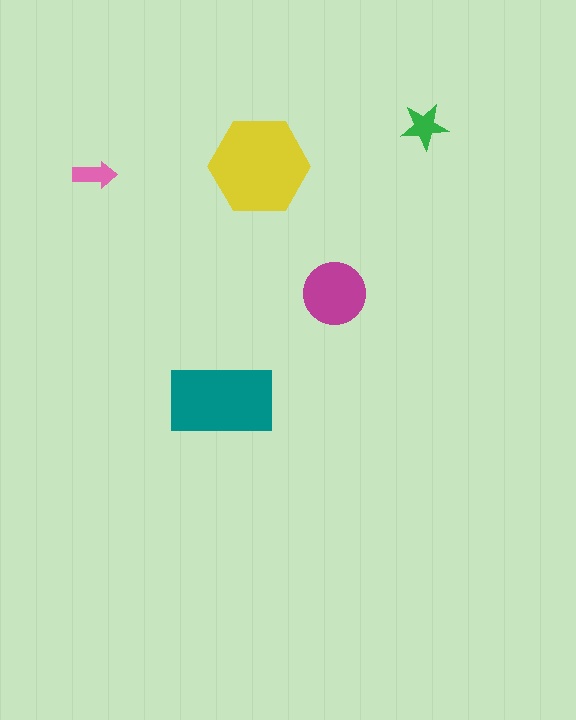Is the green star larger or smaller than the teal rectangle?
Smaller.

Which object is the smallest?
The pink arrow.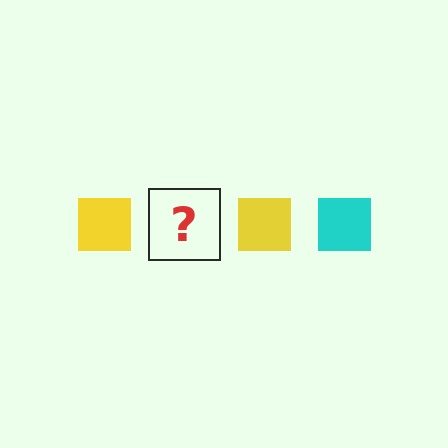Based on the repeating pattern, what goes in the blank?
The blank should be a cyan square.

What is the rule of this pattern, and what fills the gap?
The rule is that the pattern cycles through yellow, cyan squares. The gap should be filled with a cyan square.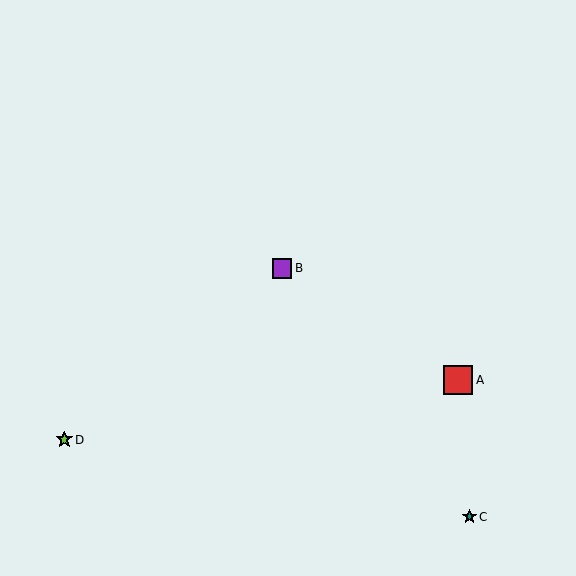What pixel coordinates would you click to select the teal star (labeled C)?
Click at (469, 517) to select the teal star C.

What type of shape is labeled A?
Shape A is a red square.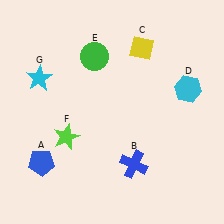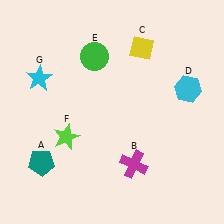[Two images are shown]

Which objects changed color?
A changed from blue to teal. B changed from blue to magenta.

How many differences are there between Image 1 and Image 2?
There are 2 differences between the two images.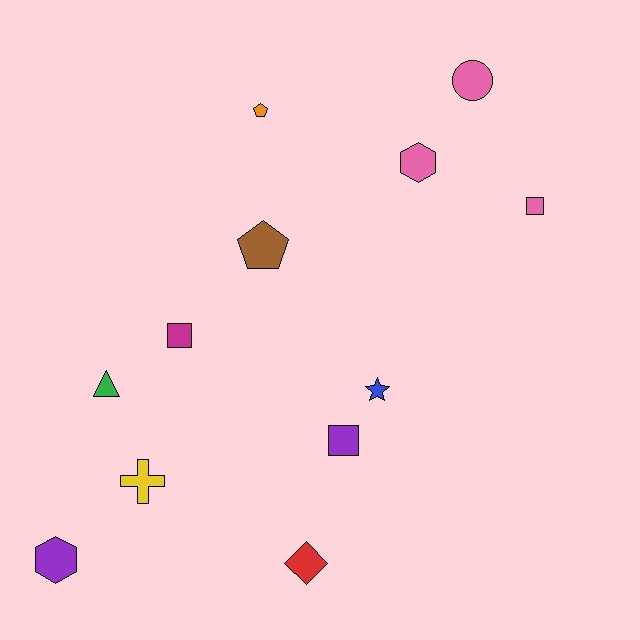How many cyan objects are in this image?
There are no cyan objects.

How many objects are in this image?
There are 12 objects.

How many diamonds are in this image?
There is 1 diamond.